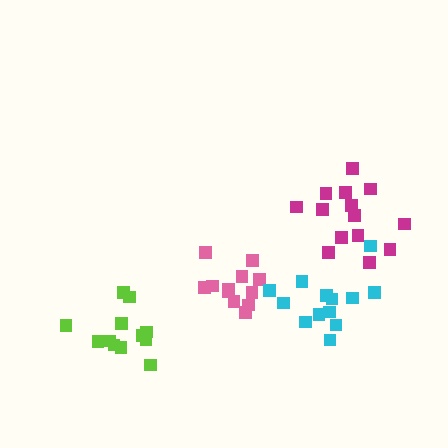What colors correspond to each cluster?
The clusters are colored: lime, magenta, pink, cyan.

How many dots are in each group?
Group 1: 12 dots, Group 2: 14 dots, Group 3: 12 dots, Group 4: 13 dots (51 total).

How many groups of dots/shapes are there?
There are 4 groups.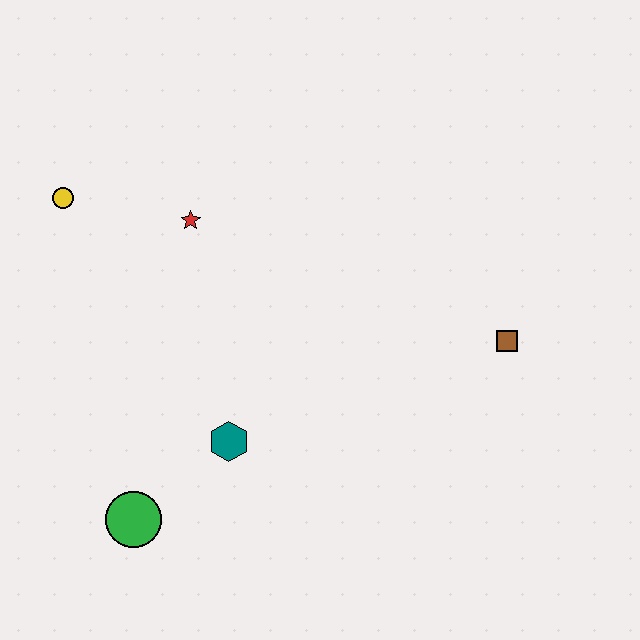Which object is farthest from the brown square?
The yellow circle is farthest from the brown square.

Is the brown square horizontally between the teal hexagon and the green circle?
No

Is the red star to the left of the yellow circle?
No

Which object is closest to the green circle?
The teal hexagon is closest to the green circle.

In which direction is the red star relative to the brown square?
The red star is to the left of the brown square.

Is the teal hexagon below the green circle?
No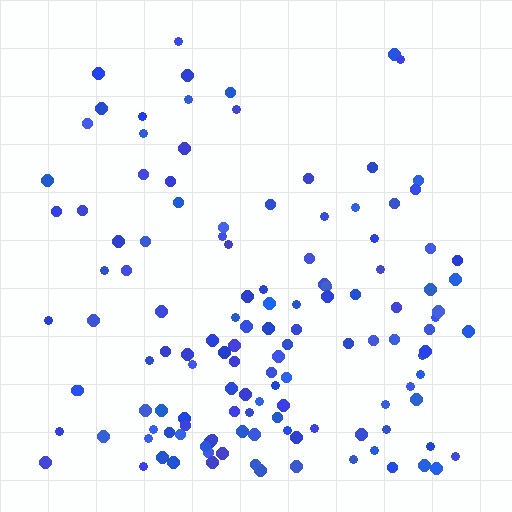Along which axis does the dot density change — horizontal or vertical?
Vertical.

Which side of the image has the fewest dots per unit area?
The top.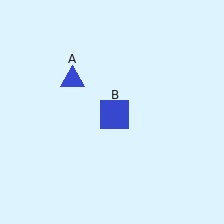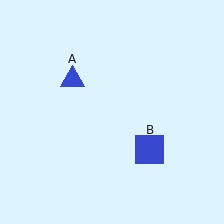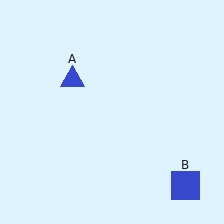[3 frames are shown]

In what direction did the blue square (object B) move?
The blue square (object B) moved down and to the right.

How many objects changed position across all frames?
1 object changed position: blue square (object B).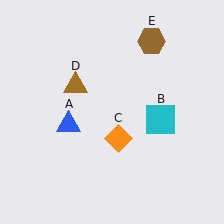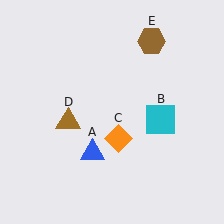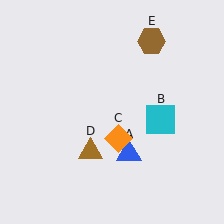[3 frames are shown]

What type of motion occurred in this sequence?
The blue triangle (object A), brown triangle (object D) rotated counterclockwise around the center of the scene.